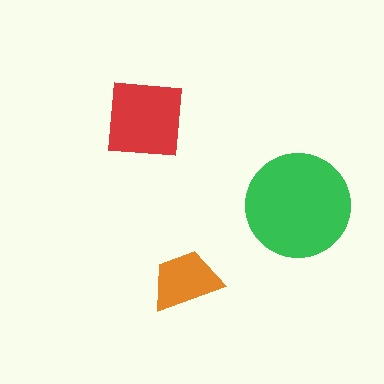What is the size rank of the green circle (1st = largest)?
1st.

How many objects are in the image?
There are 3 objects in the image.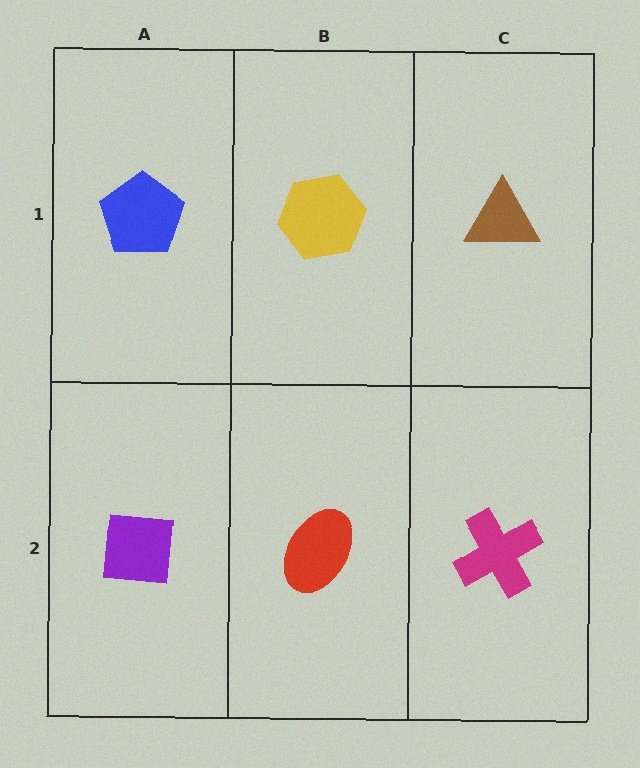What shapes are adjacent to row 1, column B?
A red ellipse (row 2, column B), a blue pentagon (row 1, column A), a brown triangle (row 1, column C).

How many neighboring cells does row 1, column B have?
3.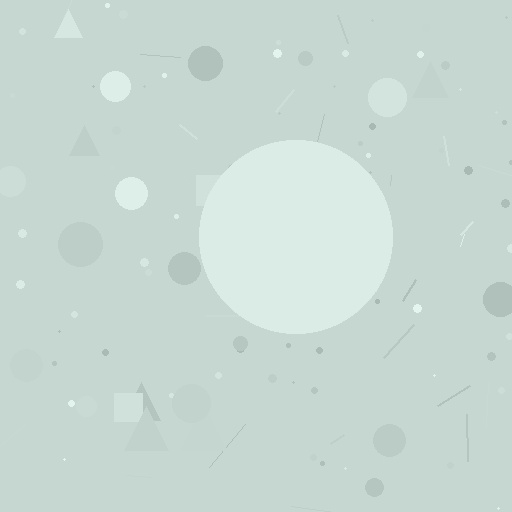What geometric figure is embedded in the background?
A circle is embedded in the background.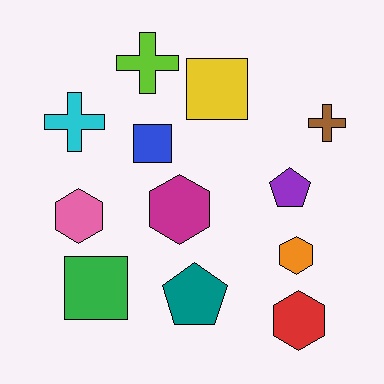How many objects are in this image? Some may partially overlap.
There are 12 objects.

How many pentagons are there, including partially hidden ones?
There are 2 pentagons.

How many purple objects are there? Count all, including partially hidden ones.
There is 1 purple object.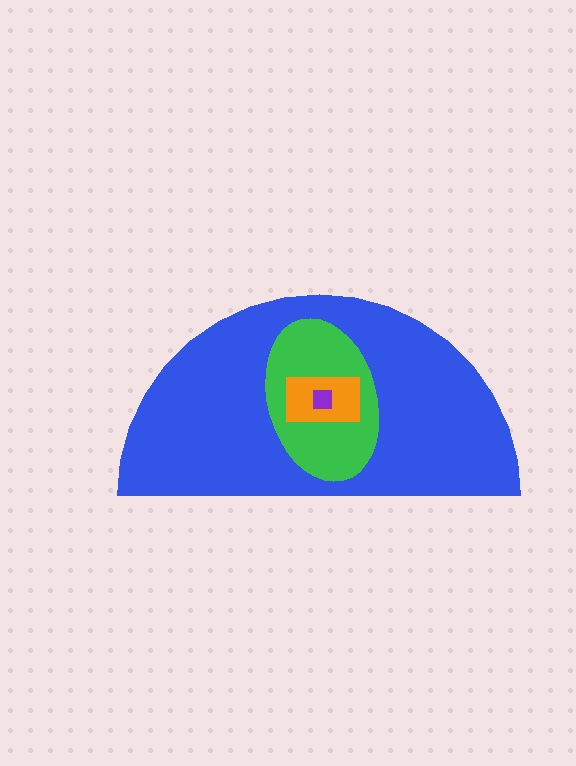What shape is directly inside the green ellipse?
The orange rectangle.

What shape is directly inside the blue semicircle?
The green ellipse.